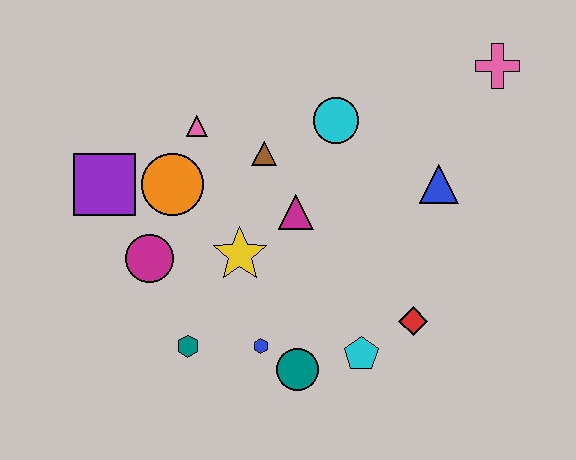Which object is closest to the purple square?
The orange circle is closest to the purple square.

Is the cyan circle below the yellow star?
No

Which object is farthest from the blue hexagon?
The pink cross is farthest from the blue hexagon.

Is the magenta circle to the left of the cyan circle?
Yes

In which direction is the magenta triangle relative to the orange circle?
The magenta triangle is to the right of the orange circle.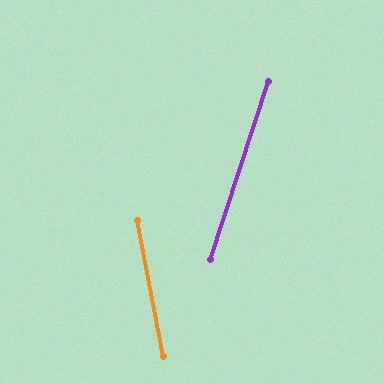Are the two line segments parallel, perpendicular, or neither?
Neither parallel nor perpendicular — they differ by about 29°.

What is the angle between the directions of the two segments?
Approximately 29 degrees.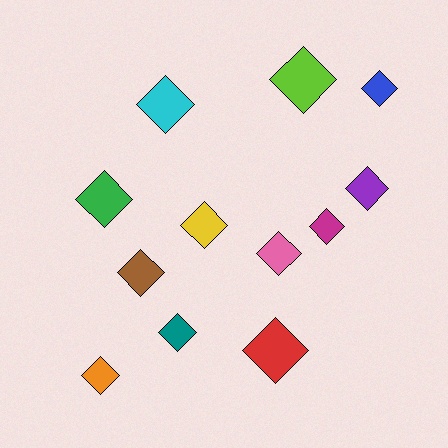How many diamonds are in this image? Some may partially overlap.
There are 12 diamonds.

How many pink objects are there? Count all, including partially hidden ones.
There is 1 pink object.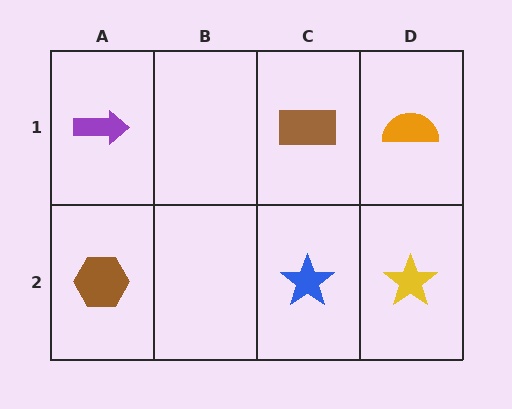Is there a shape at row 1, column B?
No, that cell is empty.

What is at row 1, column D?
An orange semicircle.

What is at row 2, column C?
A blue star.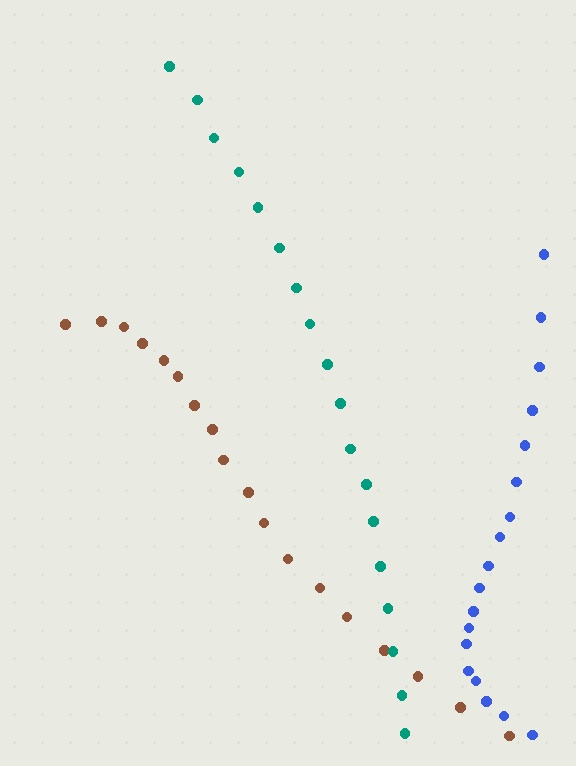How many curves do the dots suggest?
There are 3 distinct paths.